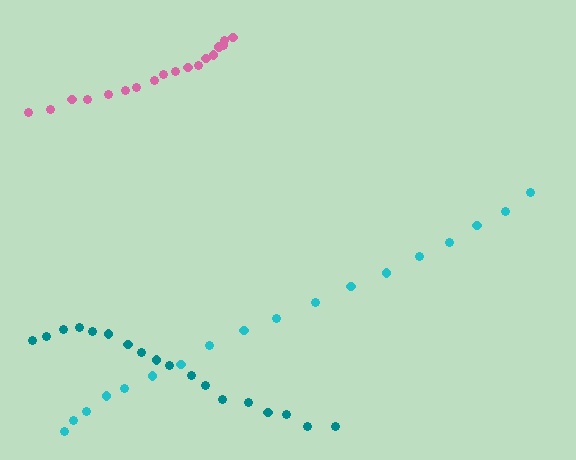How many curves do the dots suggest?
There are 3 distinct paths.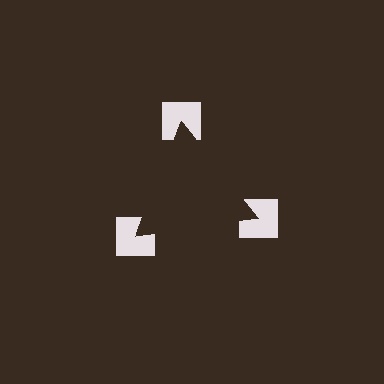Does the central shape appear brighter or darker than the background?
It typically appears slightly darker than the background, even though no actual brightness change is drawn.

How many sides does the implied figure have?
3 sides.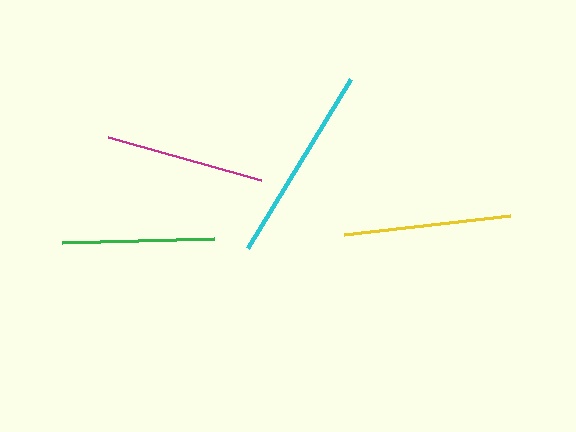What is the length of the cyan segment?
The cyan segment is approximately 198 pixels long.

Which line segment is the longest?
The cyan line is the longest at approximately 198 pixels.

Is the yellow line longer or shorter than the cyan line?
The cyan line is longer than the yellow line.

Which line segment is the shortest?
The green line is the shortest at approximately 152 pixels.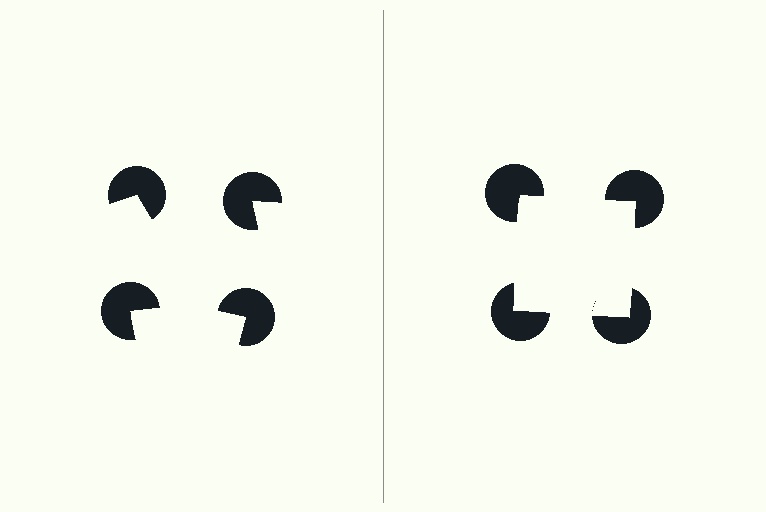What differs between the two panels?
The pac-man discs are positioned identically on both sides; only the wedge orientations differ. On the right they align to a square; on the left they are misaligned.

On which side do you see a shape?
An illusory square appears on the right side. On the left side the wedge cuts are rotated, so no coherent shape forms.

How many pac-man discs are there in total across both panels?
8 — 4 on each side.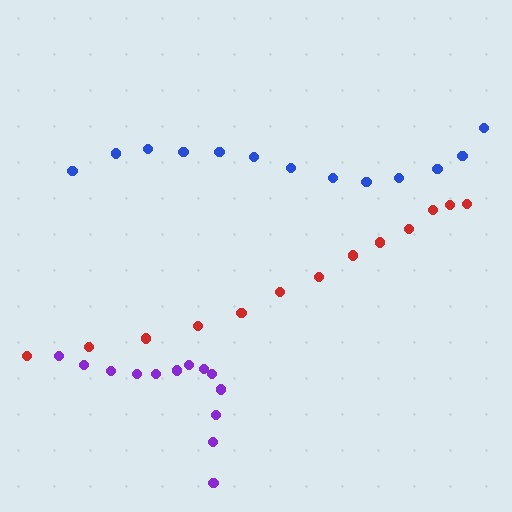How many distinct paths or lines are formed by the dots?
There are 3 distinct paths.